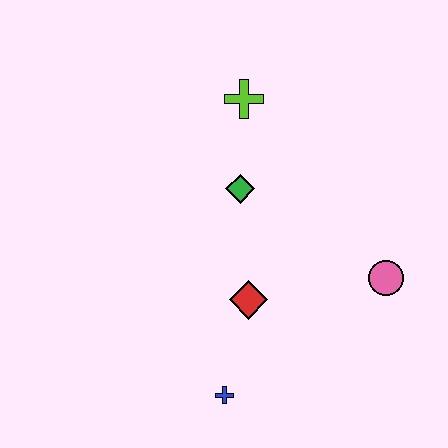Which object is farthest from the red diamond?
The lime cross is farthest from the red diamond.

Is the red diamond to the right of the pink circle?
No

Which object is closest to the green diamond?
The lime cross is closest to the green diamond.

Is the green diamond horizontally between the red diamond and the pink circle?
No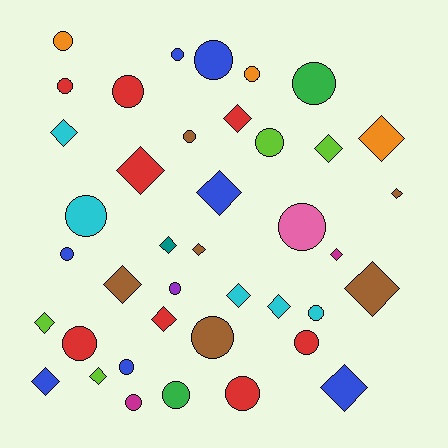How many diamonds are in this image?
There are 19 diamonds.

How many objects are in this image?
There are 40 objects.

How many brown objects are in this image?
There are 6 brown objects.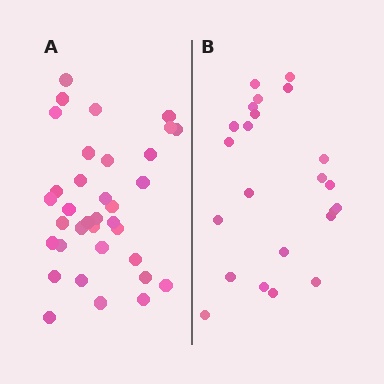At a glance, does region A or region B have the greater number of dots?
Region A (the left region) has more dots.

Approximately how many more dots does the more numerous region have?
Region A has roughly 12 or so more dots than region B.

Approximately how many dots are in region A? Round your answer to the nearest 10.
About 40 dots. (The exact count is 35, which rounds to 40.)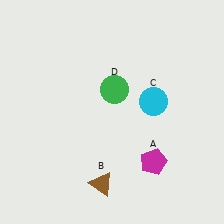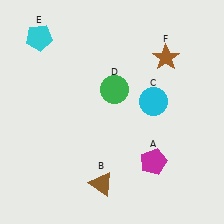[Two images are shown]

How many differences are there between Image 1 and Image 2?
There are 2 differences between the two images.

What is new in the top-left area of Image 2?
A cyan pentagon (E) was added in the top-left area of Image 2.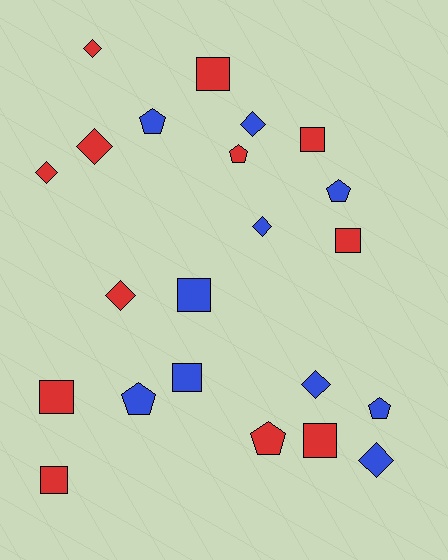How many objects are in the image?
There are 22 objects.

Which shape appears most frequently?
Square, with 8 objects.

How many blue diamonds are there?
There are 4 blue diamonds.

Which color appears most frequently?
Red, with 12 objects.